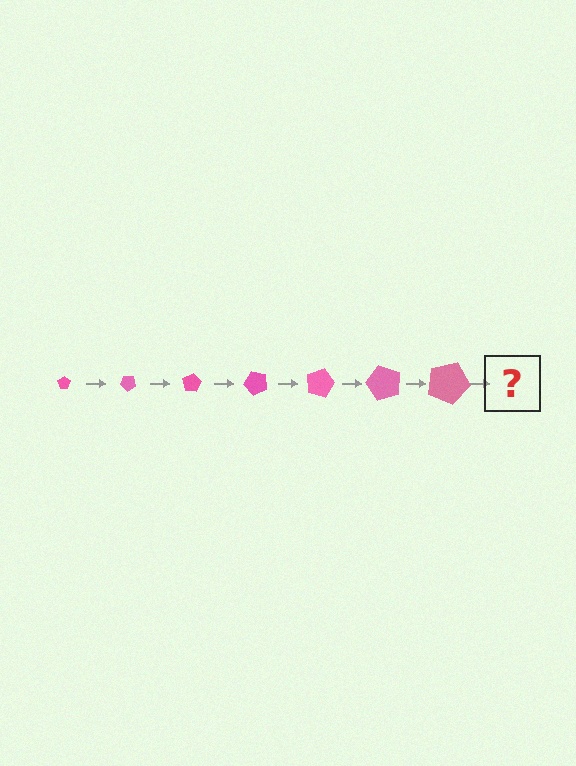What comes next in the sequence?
The next element should be a pentagon, larger than the previous one and rotated 280 degrees from the start.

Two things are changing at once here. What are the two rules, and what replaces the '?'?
The two rules are that the pentagon grows larger each step and it rotates 40 degrees each step. The '?' should be a pentagon, larger than the previous one and rotated 280 degrees from the start.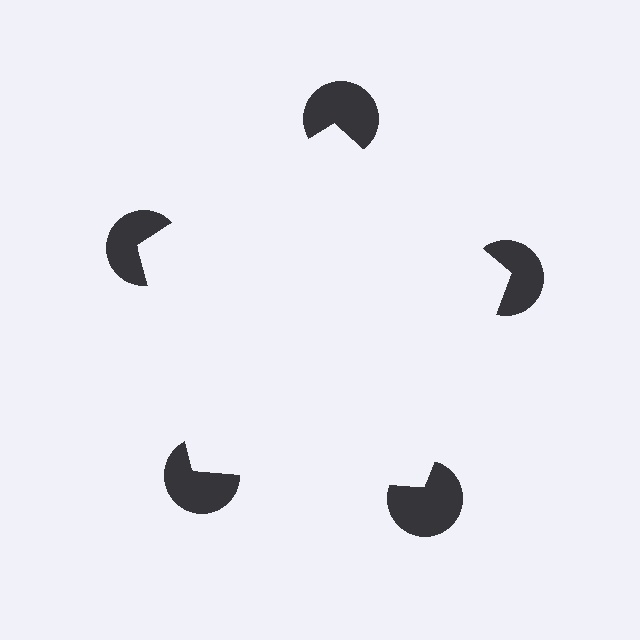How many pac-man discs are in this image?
There are 5 — one at each vertex of the illusory pentagon.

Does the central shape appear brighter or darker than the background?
It typically appears slightly brighter than the background, even though no actual brightness change is drawn.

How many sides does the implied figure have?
5 sides.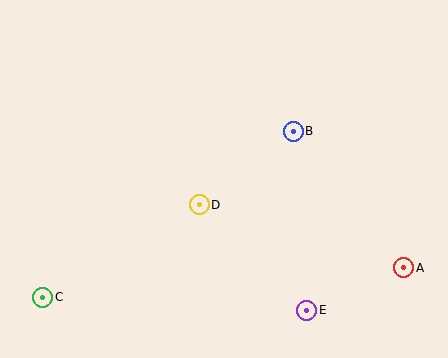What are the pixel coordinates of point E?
Point E is at (307, 310).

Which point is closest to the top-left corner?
Point D is closest to the top-left corner.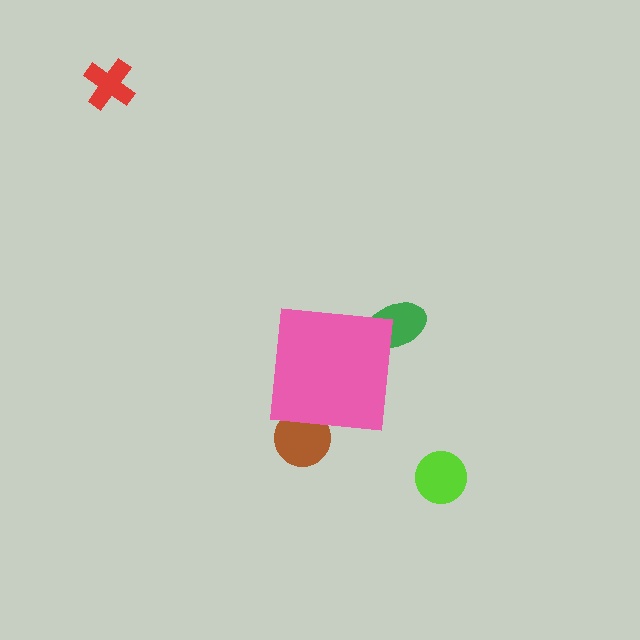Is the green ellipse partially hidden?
Yes, the green ellipse is partially hidden behind the pink square.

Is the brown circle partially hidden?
Yes, the brown circle is partially hidden behind the pink square.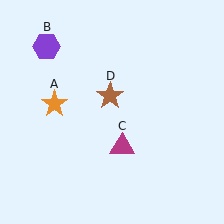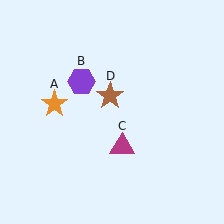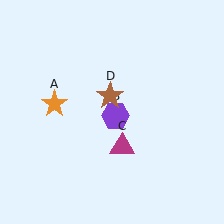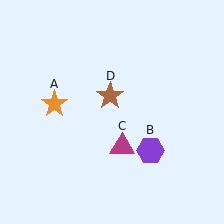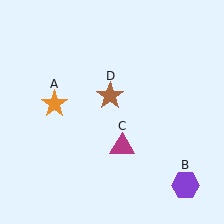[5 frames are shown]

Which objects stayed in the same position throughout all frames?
Orange star (object A) and magenta triangle (object C) and brown star (object D) remained stationary.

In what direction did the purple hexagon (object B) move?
The purple hexagon (object B) moved down and to the right.